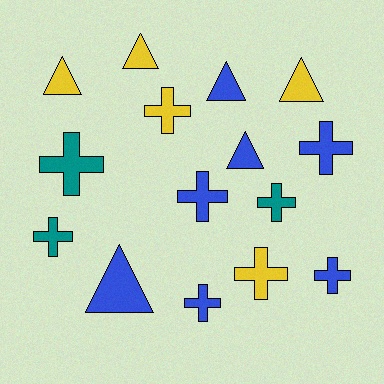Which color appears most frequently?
Blue, with 7 objects.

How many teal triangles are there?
There are no teal triangles.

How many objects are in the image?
There are 15 objects.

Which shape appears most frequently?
Cross, with 9 objects.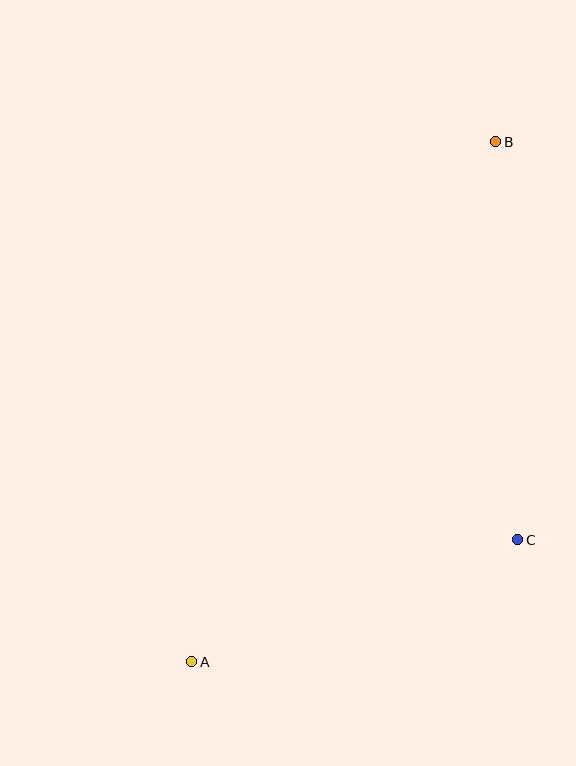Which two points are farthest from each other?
Points A and B are farthest from each other.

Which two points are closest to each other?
Points A and C are closest to each other.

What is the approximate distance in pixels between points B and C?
The distance between B and C is approximately 399 pixels.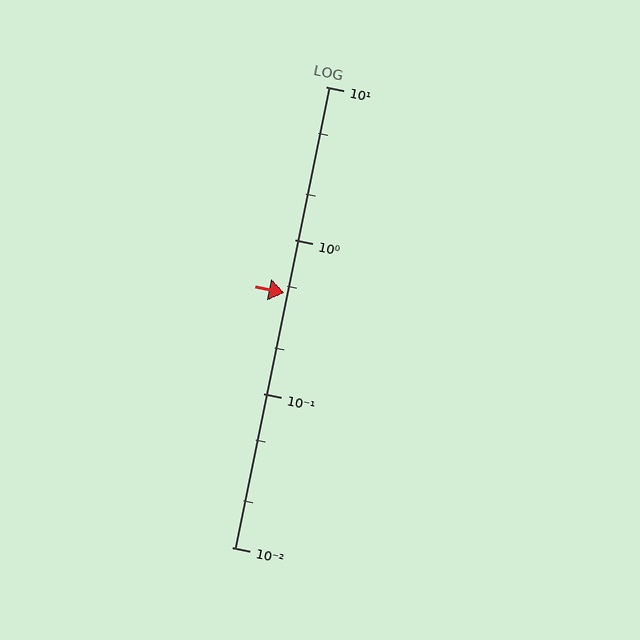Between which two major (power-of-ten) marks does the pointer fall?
The pointer is between 0.1 and 1.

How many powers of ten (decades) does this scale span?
The scale spans 3 decades, from 0.01 to 10.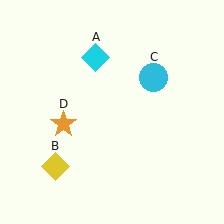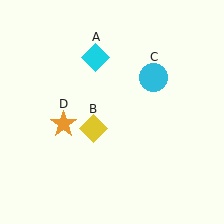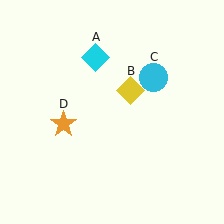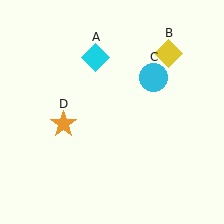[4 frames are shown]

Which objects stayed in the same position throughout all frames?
Cyan diamond (object A) and cyan circle (object C) and orange star (object D) remained stationary.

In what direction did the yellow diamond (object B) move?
The yellow diamond (object B) moved up and to the right.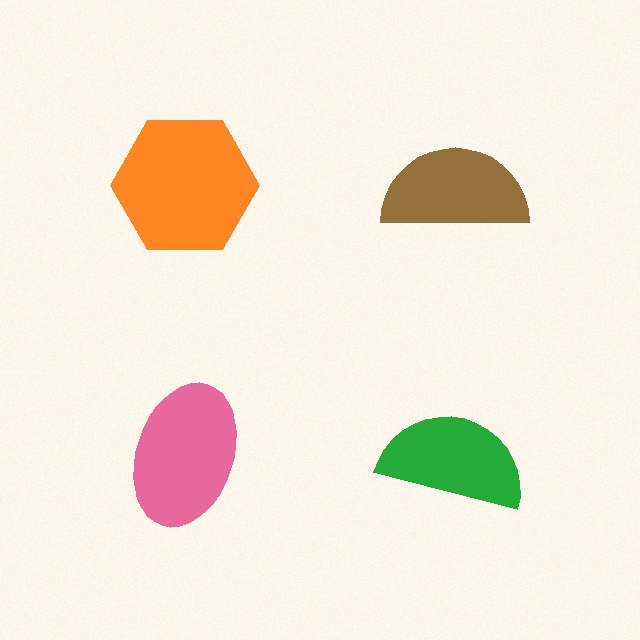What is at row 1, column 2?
A brown semicircle.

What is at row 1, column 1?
An orange hexagon.